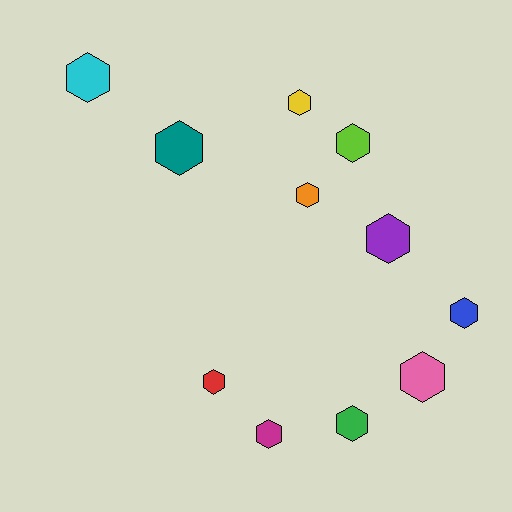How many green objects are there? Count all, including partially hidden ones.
There is 1 green object.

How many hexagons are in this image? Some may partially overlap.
There are 11 hexagons.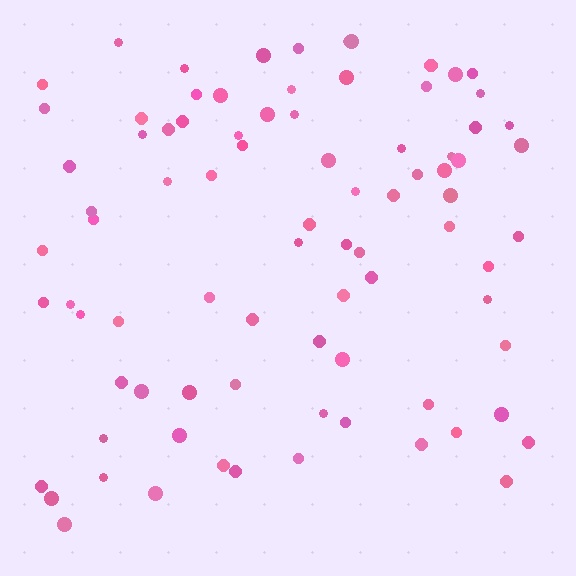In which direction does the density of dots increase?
From bottom to top, with the top side densest.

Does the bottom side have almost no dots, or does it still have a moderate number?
Still a moderate number, just noticeably fewer than the top.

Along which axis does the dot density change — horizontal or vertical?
Vertical.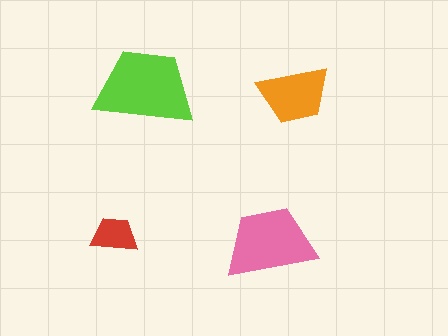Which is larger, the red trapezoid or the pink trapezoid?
The pink one.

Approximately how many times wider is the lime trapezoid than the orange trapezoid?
About 1.5 times wider.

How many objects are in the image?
There are 4 objects in the image.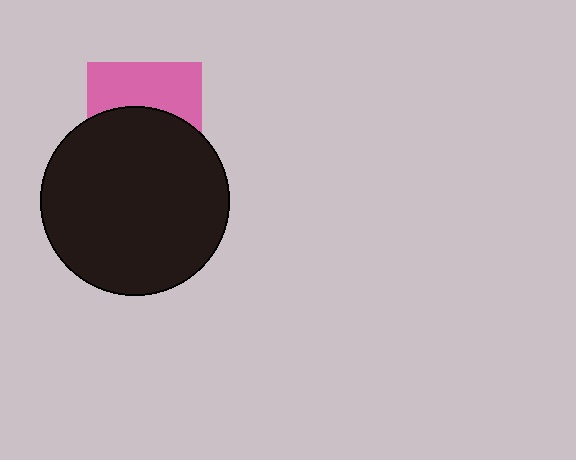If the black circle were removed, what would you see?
You would see the complete pink square.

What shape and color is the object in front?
The object in front is a black circle.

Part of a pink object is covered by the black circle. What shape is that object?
It is a square.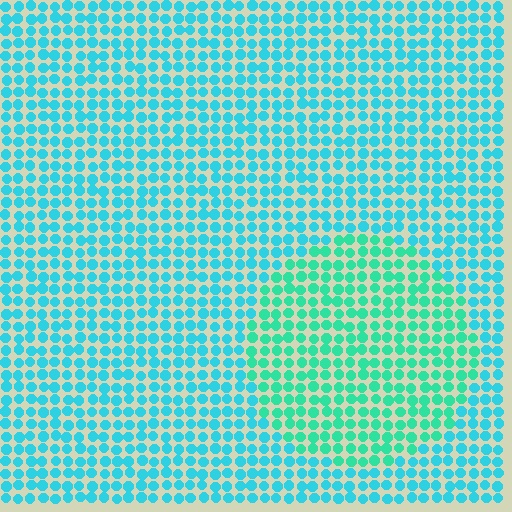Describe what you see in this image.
The image is filled with small cyan elements in a uniform arrangement. A circle-shaped region is visible where the elements are tinted to a slightly different hue, forming a subtle color boundary.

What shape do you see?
I see a circle.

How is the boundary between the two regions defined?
The boundary is defined purely by a slight shift in hue (about 27 degrees). Spacing, size, and orientation are identical on both sides.